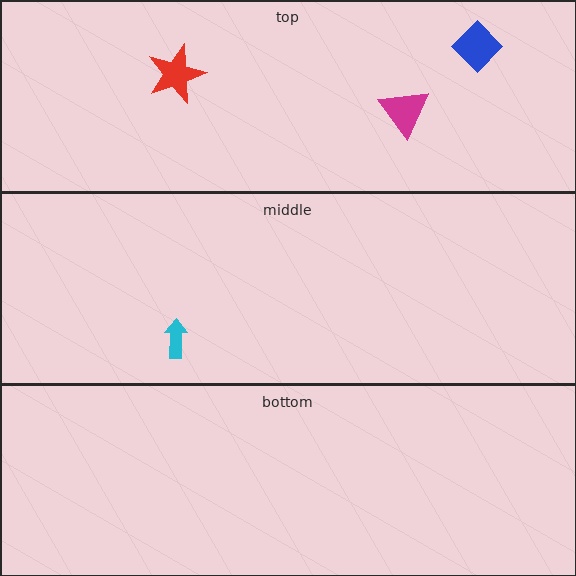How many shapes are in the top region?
3.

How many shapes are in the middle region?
1.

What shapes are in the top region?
The blue diamond, the magenta triangle, the red star.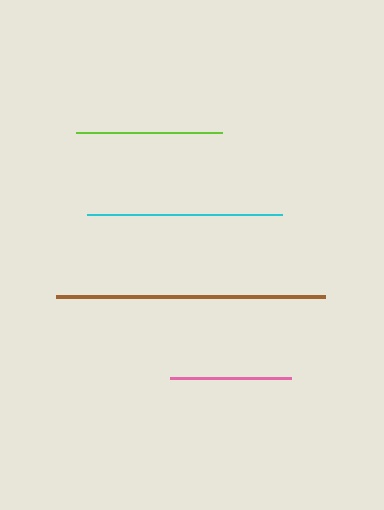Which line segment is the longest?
The brown line is the longest at approximately 269 pixels.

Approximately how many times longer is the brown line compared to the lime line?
The brown line is approximately 1.8 times the length of the lime line.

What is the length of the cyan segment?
The cyan segment is approximately 195 pixels long.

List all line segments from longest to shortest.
From longest to shortest: brown, cyan, lime, pink.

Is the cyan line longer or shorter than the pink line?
The cyan line is longer than the pink line.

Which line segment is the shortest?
The pink line is the shortest at approximately 121 pixels.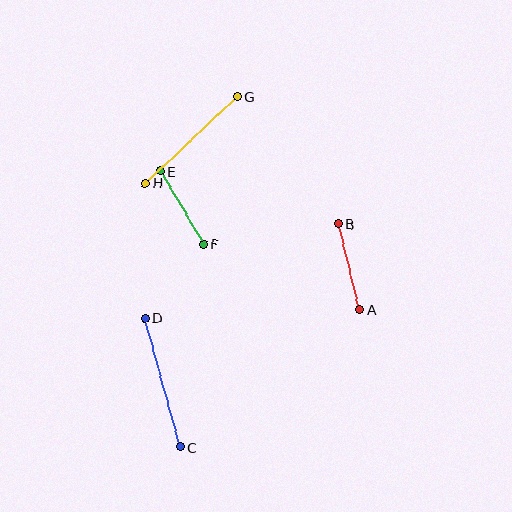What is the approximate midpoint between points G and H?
The midpoint is at approximately (191, 140) pixels.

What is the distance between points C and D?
The distance is approximately 134 pixels.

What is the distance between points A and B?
The distance is approximately 88 pixels.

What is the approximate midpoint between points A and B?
The midpoint is at approximately (349, 267) pixels.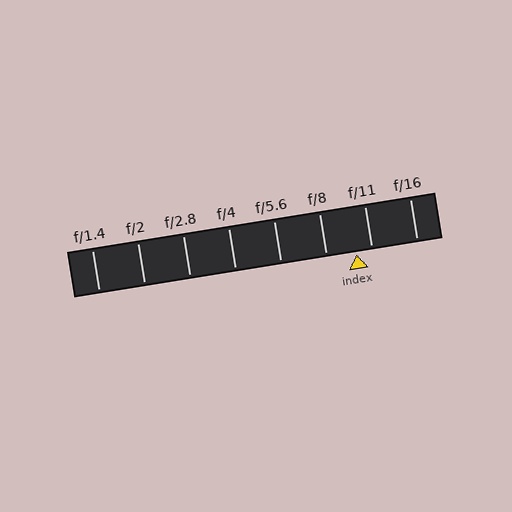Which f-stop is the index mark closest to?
The index mark is closest to f/11.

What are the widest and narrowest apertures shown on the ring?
The widest aperture shown is f/1.4 and the narrowest is f/16.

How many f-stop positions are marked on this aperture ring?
There are 8 f-stop positions marked.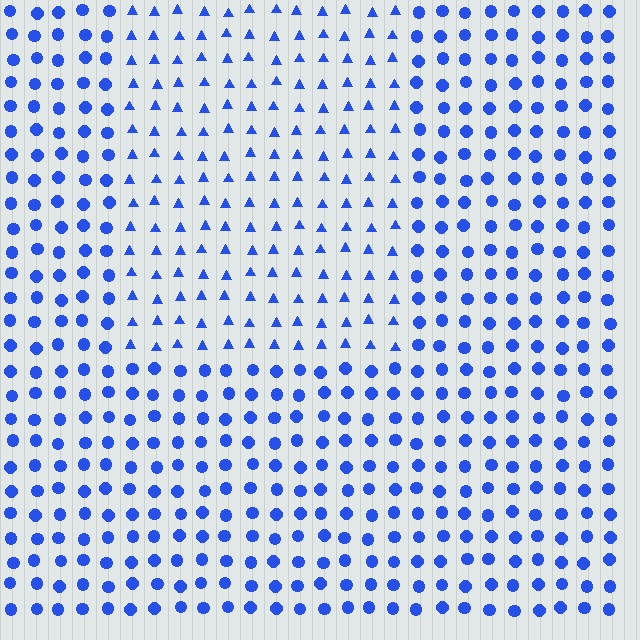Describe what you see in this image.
The image is filled with small blue elements arranged in a uniform grid. A rectangle-shaped region contains triangles, while the surrounding area contains circles. The boundary is defined purely by the change in element shape.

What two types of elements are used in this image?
The image uses triangles inside the rectangle region and circles outside it.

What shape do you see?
I see a rectangle.